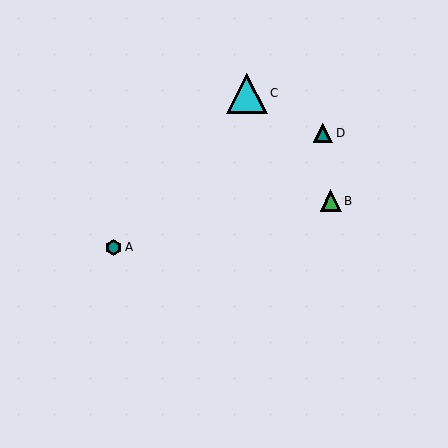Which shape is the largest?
The cyan triangle (labeled C) is the largest.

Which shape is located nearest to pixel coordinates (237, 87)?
The cyan triangle (labeled C) at (247, 93) is nearest to that location.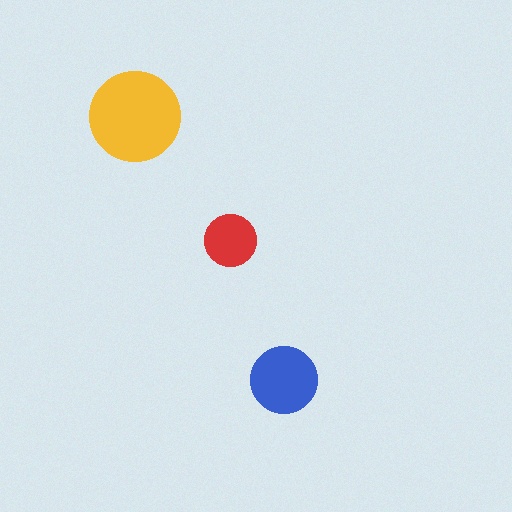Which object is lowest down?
The blue circle is bottommost.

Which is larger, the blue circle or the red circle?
The blue one.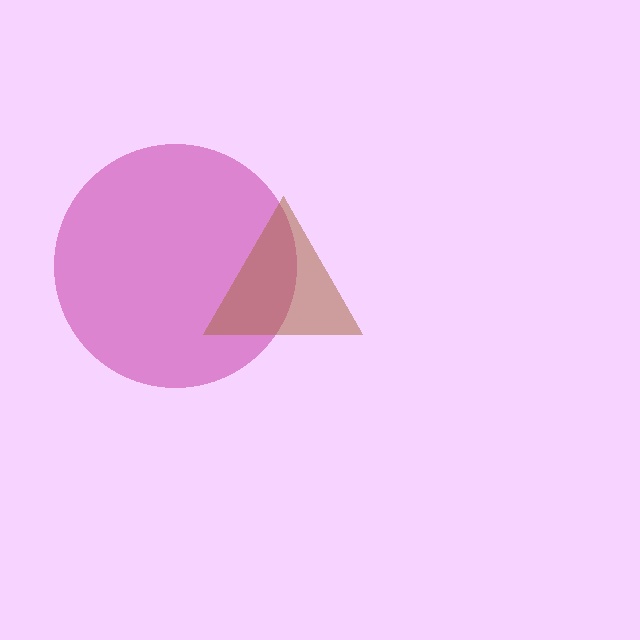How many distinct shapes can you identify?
There are 2 distinct shapes: a magenta circle, a brown triangle.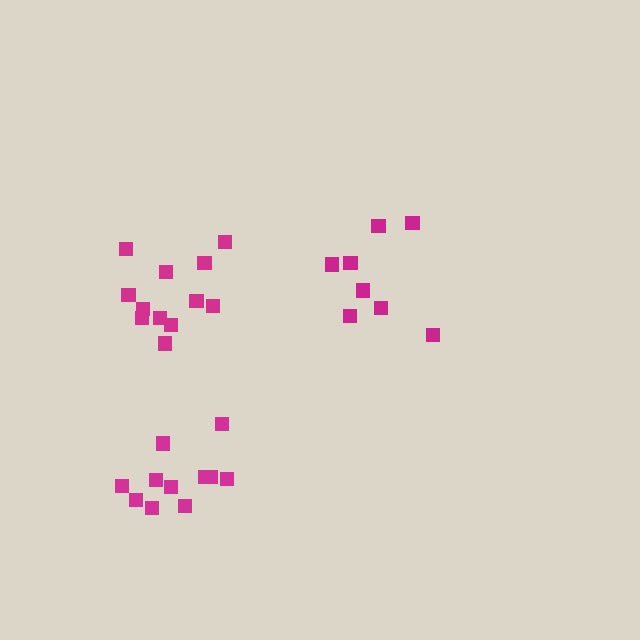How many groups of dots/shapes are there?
There are 3 groups.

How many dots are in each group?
Group 1: 12 dots, Group 2: 8 dots, Group 3: 11 dots (31 total).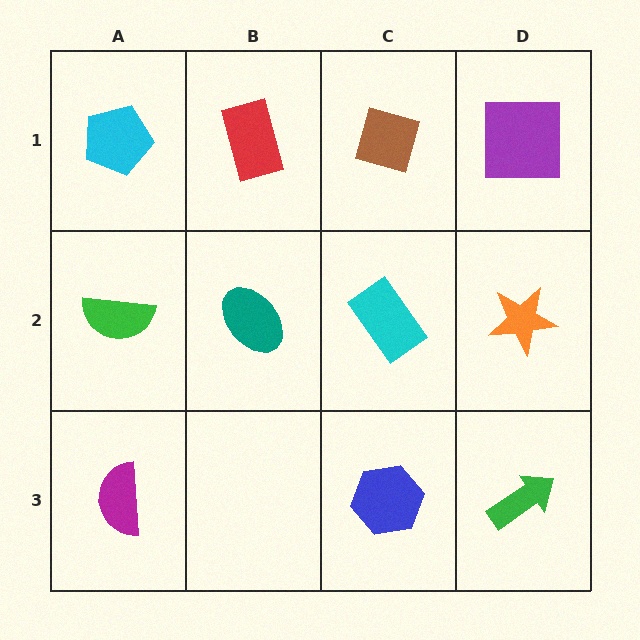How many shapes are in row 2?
4 shapes.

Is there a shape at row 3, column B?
No, that cell is empty.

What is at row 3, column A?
A magenta semicircle.